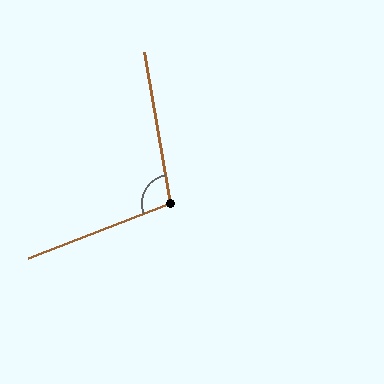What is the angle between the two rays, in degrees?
Approximately 101 degrees.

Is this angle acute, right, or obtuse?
It is obtuse.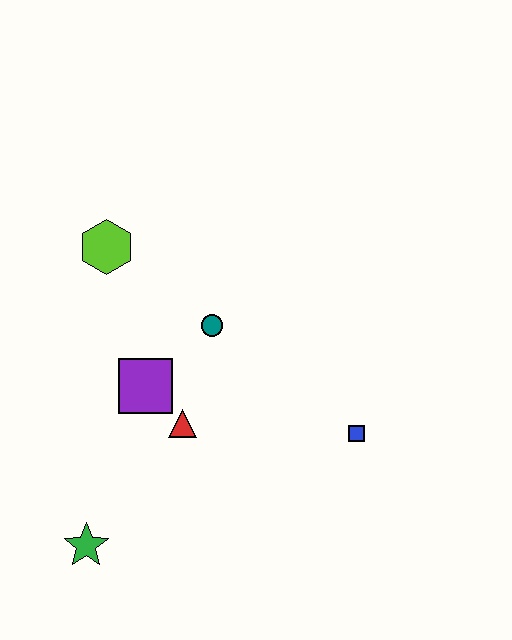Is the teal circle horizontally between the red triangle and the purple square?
No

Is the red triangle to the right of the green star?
Yes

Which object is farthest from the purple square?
The blue square is farthest from the purple square.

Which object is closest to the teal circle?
The purple square is closest to the teal circle.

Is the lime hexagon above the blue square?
Yes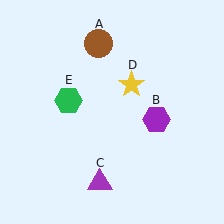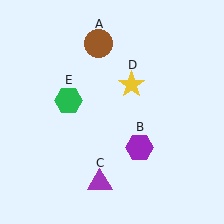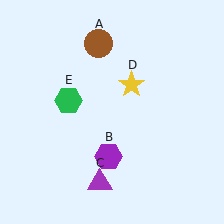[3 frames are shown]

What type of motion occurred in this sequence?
The purple hexagon (object B) rotated clockwise around the center of the scene.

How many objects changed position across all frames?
1 object changed position: purple hexagon (object B).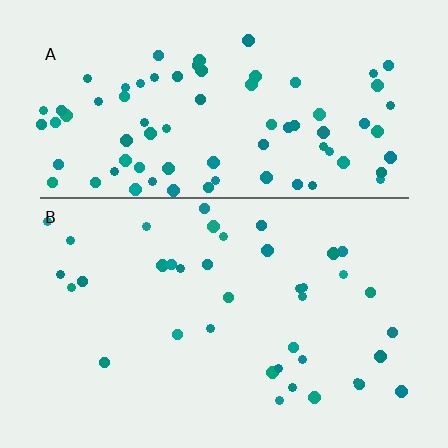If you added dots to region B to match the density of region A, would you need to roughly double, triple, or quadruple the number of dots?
Approximately double.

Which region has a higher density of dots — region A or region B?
A (the top).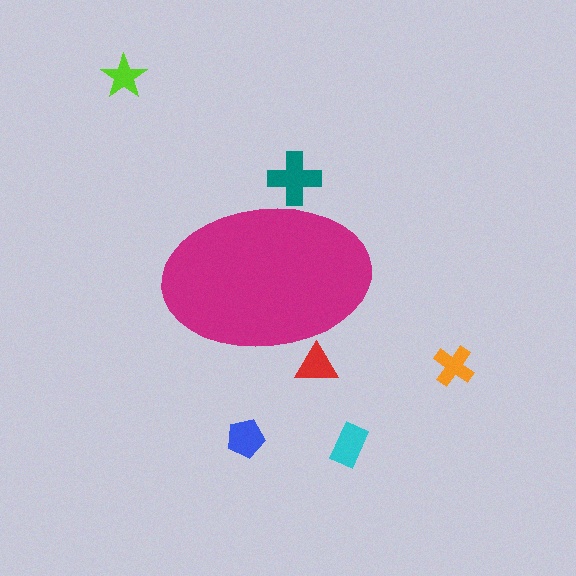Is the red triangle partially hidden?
Yes, the red triangle is partially hidden behind the magenta ellipse.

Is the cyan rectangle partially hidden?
No, the cyan rectangle is fully visible.